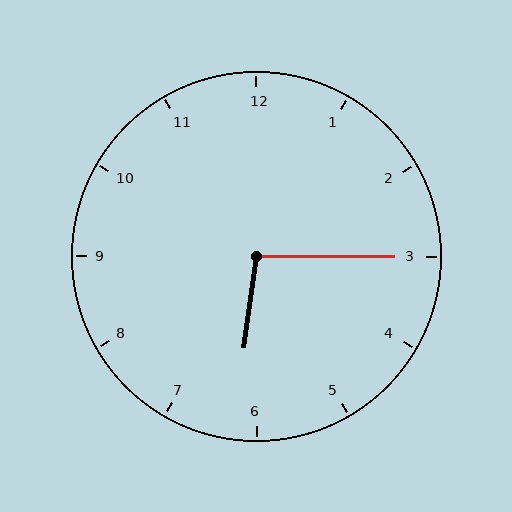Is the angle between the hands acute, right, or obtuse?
It is obtuse.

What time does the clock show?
6:15.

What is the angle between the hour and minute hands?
Approximately 98 degrees.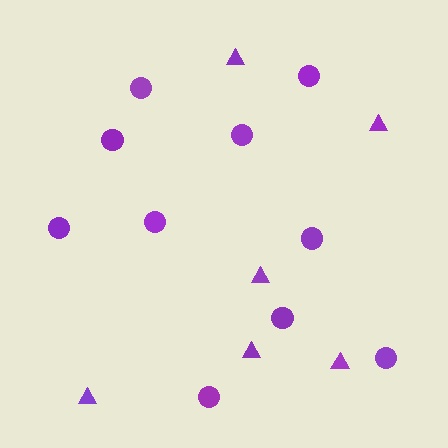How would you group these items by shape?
There are 2 groups: one group of triangles (6) and one group of circles (10).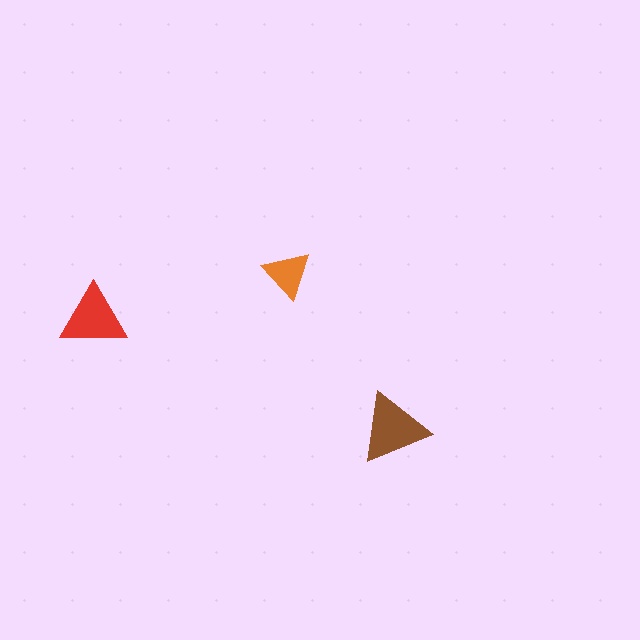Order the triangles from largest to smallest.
the brown one, the red one, the orange one.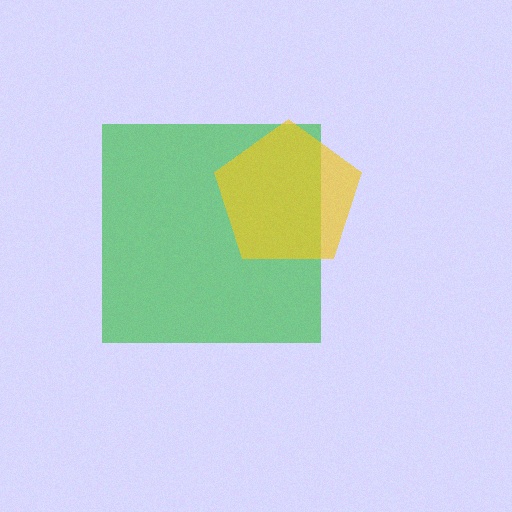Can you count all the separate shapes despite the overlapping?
Yes, there are 2 separate shapes.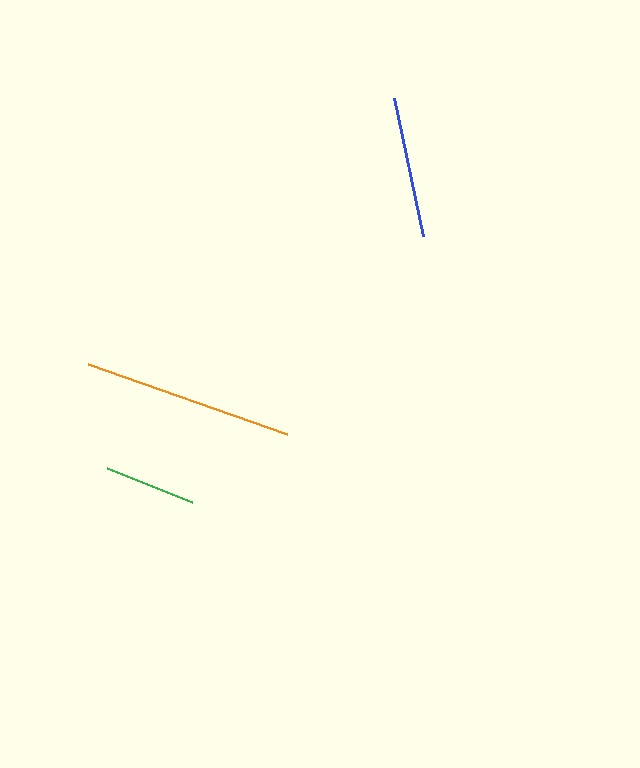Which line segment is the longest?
The orange line is the longest at approximately 211 pixels.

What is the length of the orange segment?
The orange segment is approximately 211 pixels long.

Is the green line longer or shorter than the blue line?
The blue line is longer than the green line.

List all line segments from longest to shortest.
From longest to shortest: orange, blue, green.